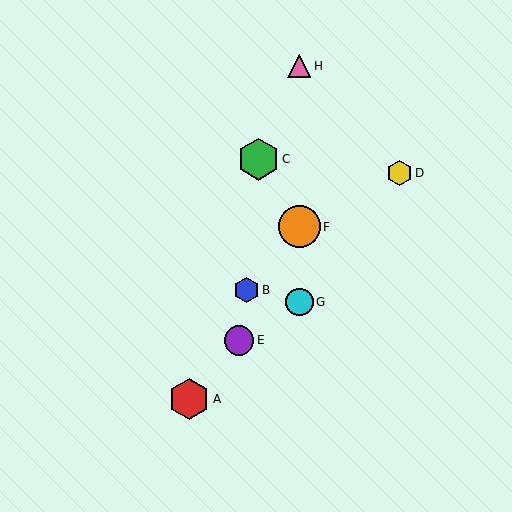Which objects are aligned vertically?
Objects F, G, H are aligned vertically.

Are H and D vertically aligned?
No, H is at x≈299 and D is at x≈399.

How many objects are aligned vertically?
3 objects (F, G, H) are aligned vertically.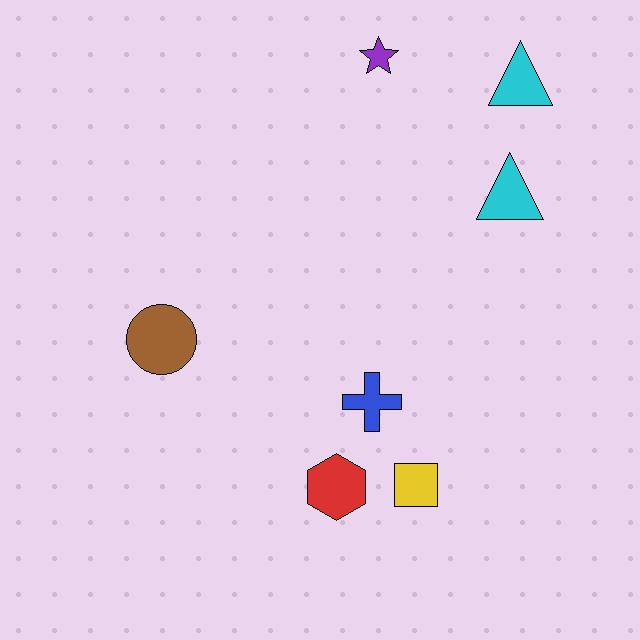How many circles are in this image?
There is 1 circle.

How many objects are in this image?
There are 7 objects.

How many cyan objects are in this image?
There are 2 cyan objects.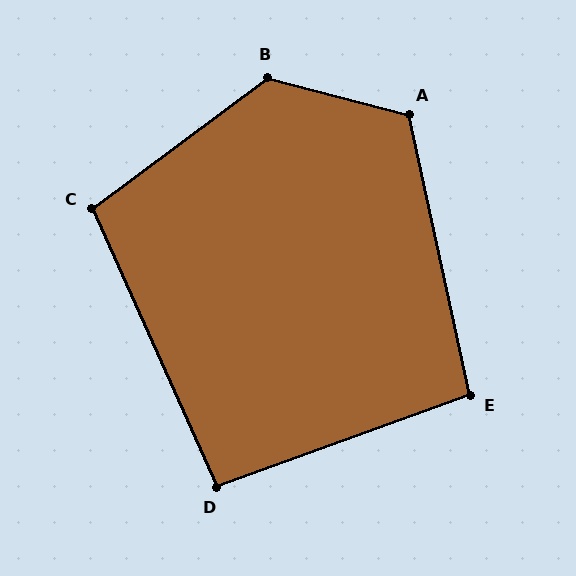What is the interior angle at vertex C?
Approximately 103 degrees (obtuse).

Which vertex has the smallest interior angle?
D, at approximately 94 degrees.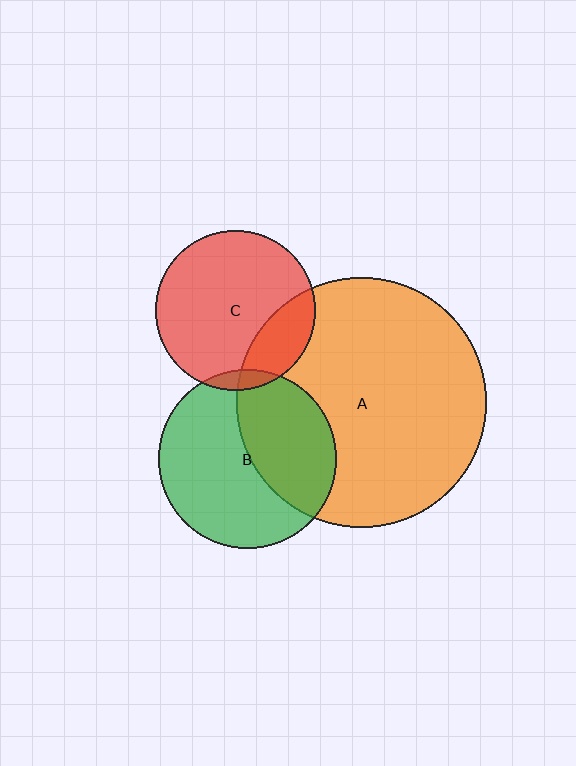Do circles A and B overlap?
Yes.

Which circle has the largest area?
Circle A (orange).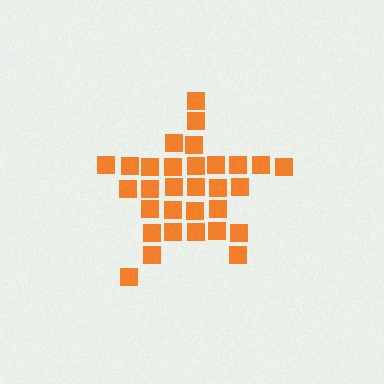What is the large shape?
The large shape is a star.